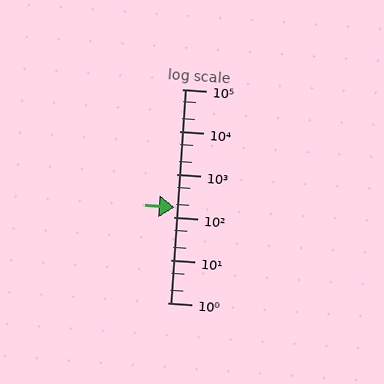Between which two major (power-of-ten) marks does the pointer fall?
The pointer is between 100 and 1000.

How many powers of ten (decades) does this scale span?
The scale spans 5 decades, from 1 to 100000.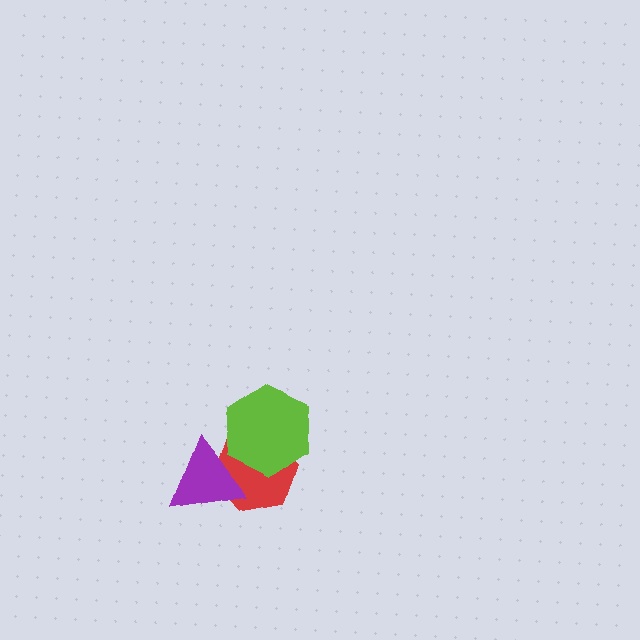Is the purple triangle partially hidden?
No, no other shape covers it.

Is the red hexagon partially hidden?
Yes, it is partially covered by another shape.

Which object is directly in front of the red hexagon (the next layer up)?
The lime hexagon is directly in front of the red hexagon.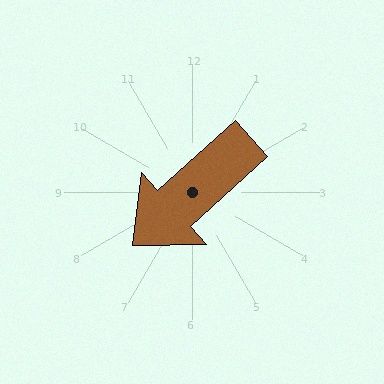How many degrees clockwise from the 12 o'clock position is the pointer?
Approximately 228 degrees.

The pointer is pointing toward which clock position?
Roughly 8 o'clock.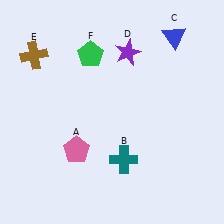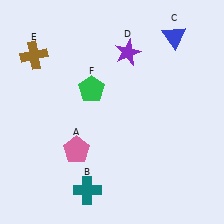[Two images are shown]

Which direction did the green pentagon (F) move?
The green pentagon (F) moved down.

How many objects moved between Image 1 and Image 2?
2 objects moved between the two images.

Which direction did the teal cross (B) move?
The teal cross (B) moved left.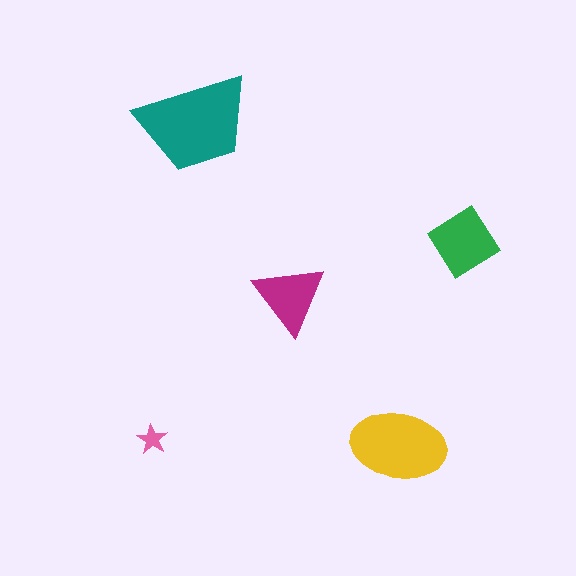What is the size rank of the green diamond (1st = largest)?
3rd.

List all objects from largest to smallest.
The teal trapezoid, the yellow ellipse, the green diamond, the magenta triangle, the pink star.